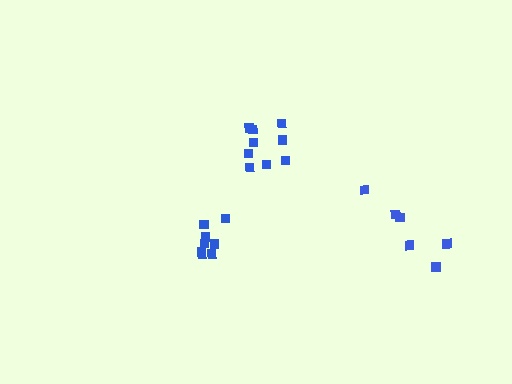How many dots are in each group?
Group 1: 8 dots, Group 2: 9 dots, Group 3: 6 dots (23 total).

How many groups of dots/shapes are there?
There are 3 groups.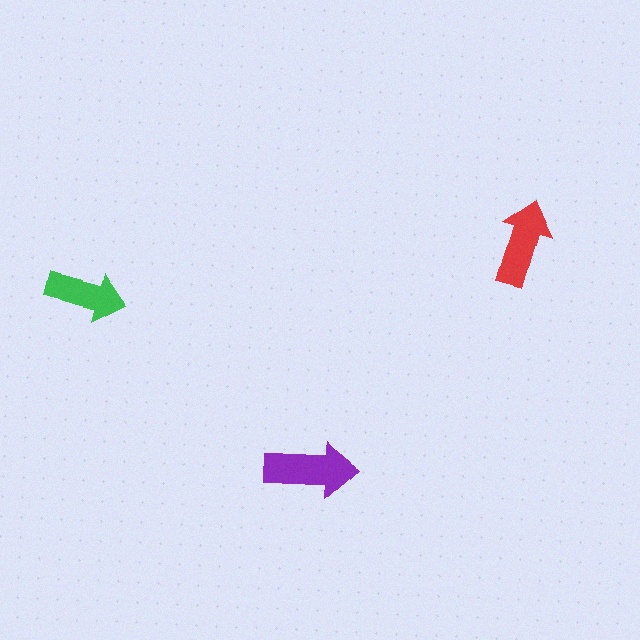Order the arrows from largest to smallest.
the purple one, the red one, the green one.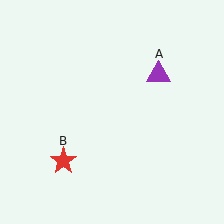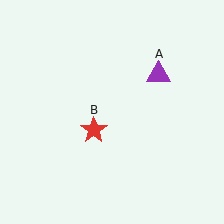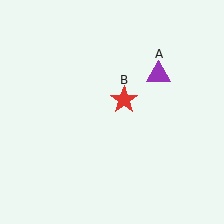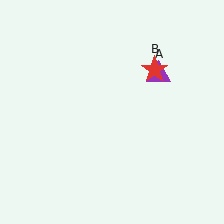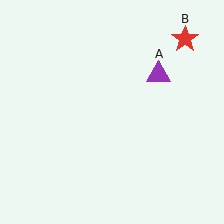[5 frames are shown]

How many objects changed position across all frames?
1 object changed position: red star (object B).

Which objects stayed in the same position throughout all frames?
Purple triangle (object A) remained stationary.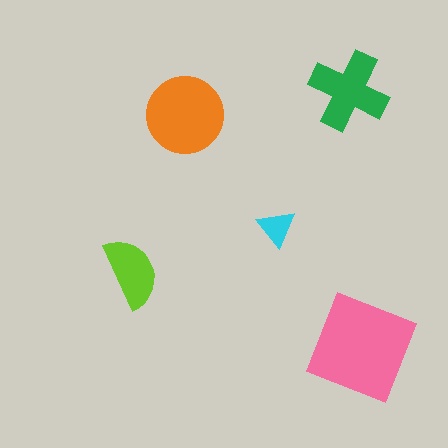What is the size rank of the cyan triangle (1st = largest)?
5th.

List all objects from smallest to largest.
The cyan triangle, the lime semicircle, the green cross, the orange circle, the pink diamond.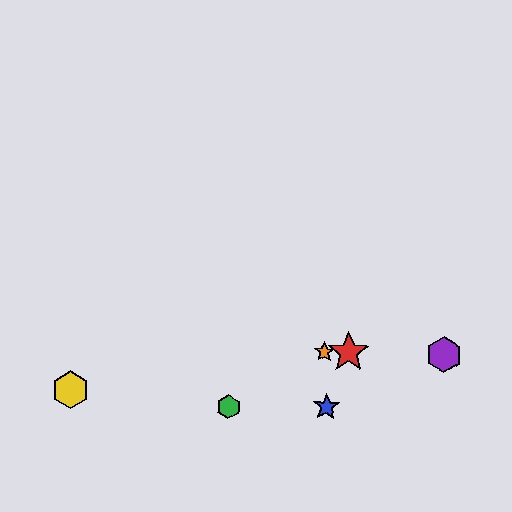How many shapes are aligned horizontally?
3 shapes (the red star, the purple hexagon, the orange star) are aligned horizontally.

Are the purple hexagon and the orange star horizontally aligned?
Yes, both are at y≈355.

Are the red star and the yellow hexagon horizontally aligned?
No, the red star is at y≈352 and the yellow hexagon is at y≈390.